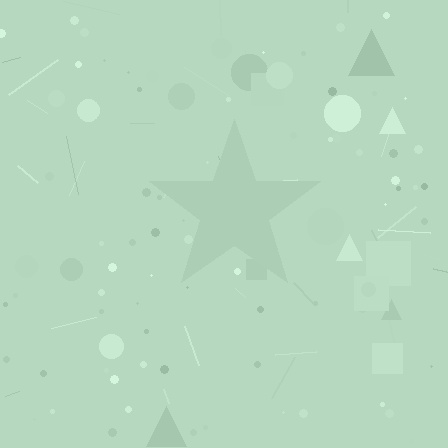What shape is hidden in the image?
A star is hidden in the image.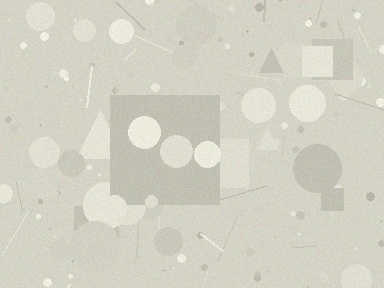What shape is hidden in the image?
A square is hidden in the image.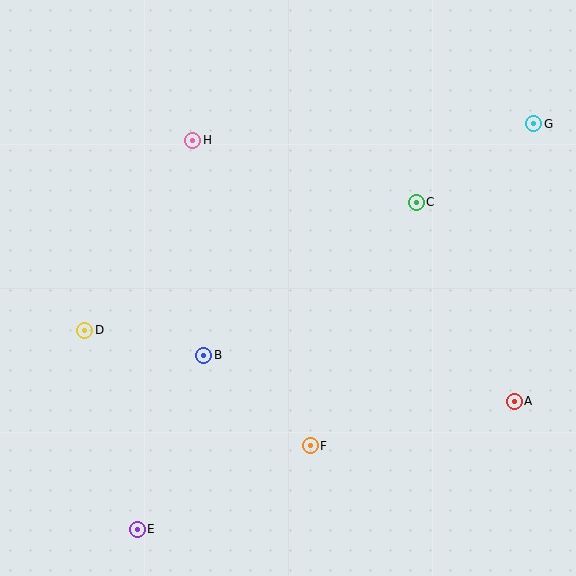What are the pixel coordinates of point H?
Point H is at (193, 140).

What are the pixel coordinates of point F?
Point F is at (310, 446).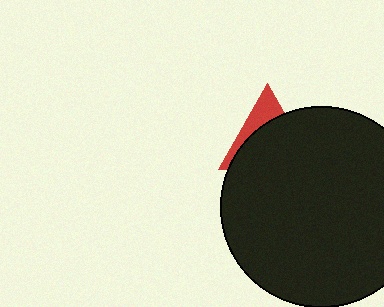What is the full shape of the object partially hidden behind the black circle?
The partially hidden object is a red triangle.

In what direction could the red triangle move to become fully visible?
The red triangle could move up. That would shift it out from behind the black circle entirely.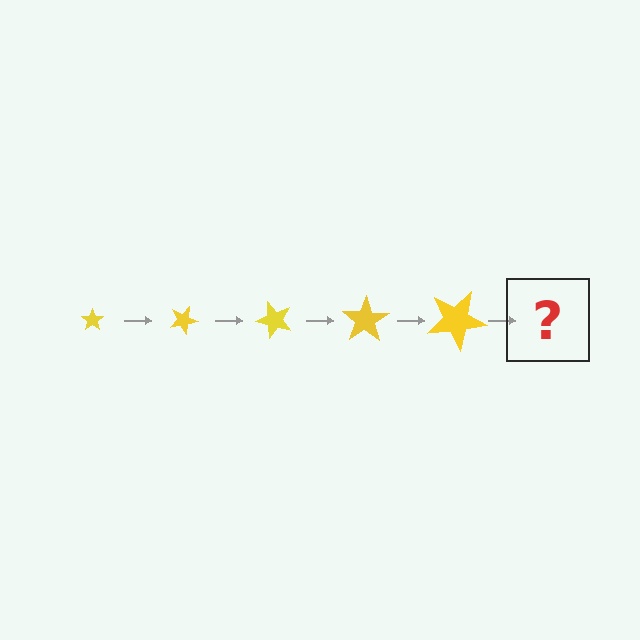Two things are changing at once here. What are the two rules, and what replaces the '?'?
The two rules are that the star grows larger each step and it rotates 25 degrees each step. The '?' should be a star, larger than the previous one and rotated 125 degrees from the start.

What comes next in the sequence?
The next element should be a star, larger than the previous one and rotated 125 degrees from the start.